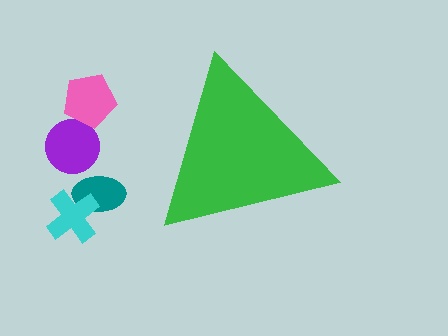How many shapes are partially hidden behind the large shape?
0 shapes are partially hidden.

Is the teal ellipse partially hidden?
No, the teal ellipse is fully visible.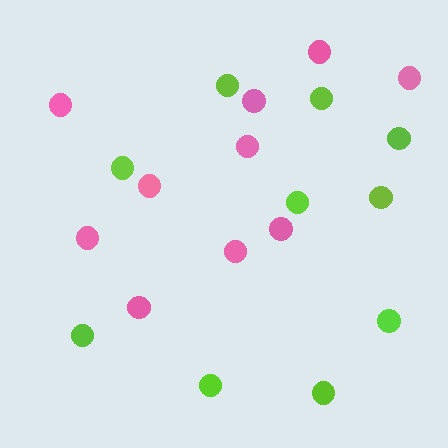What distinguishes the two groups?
There are 2 groups: one group of lime circles (10) and one group of pink circles (10).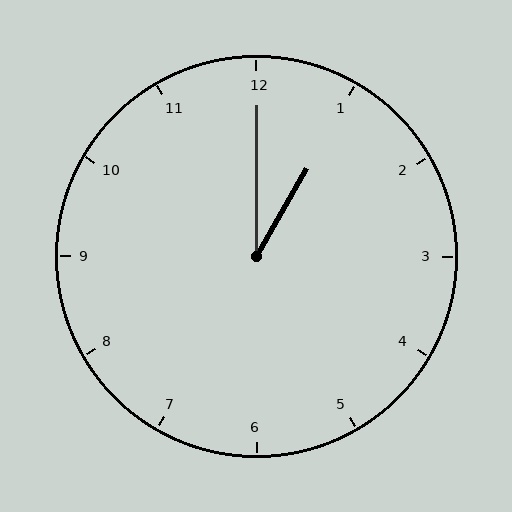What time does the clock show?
1:00.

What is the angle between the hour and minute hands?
Approximately 30 degrees.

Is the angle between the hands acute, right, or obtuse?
It is acute.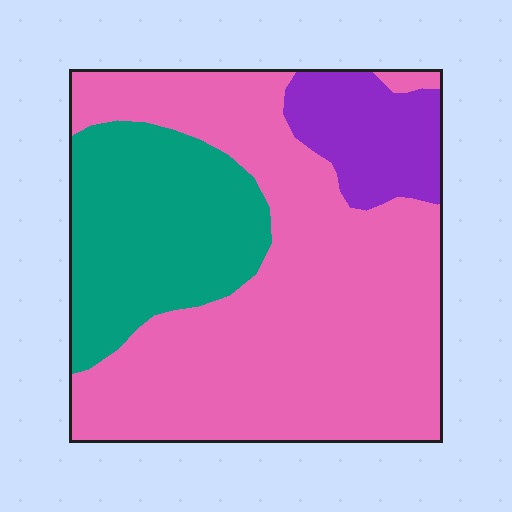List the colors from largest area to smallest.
From largest to smallest: pink, teal, purple.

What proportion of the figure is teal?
Teal covers around 25% of the figure.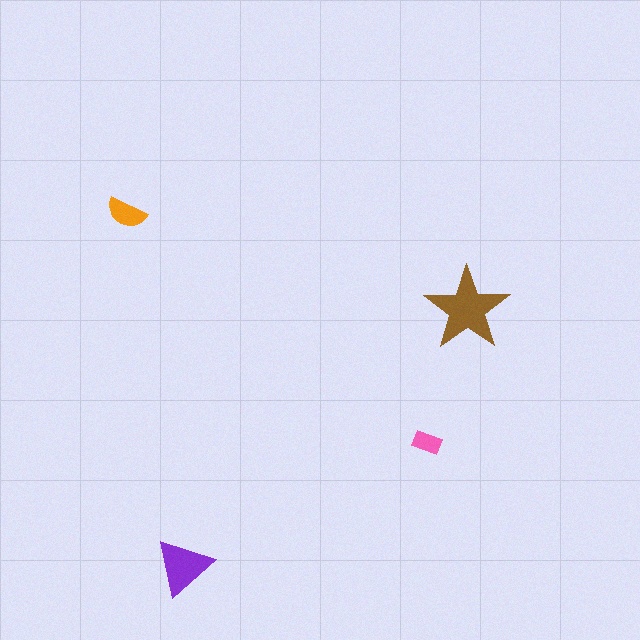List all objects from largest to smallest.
The brown star, the purple triangle, the orange semicircle, the pink rectangle.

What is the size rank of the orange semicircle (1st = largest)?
3rd.